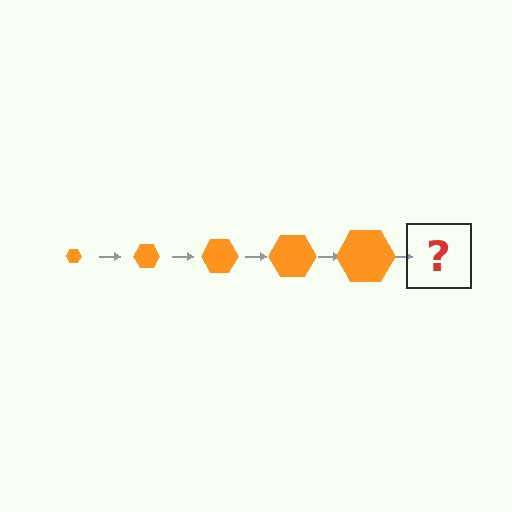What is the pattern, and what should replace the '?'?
The pattern is that the hexagon gets progressively larger each step. The '?' should be an orange hexagon, larger than the previous one.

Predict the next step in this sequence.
The next step is an orange hexagon, larger than the previous one.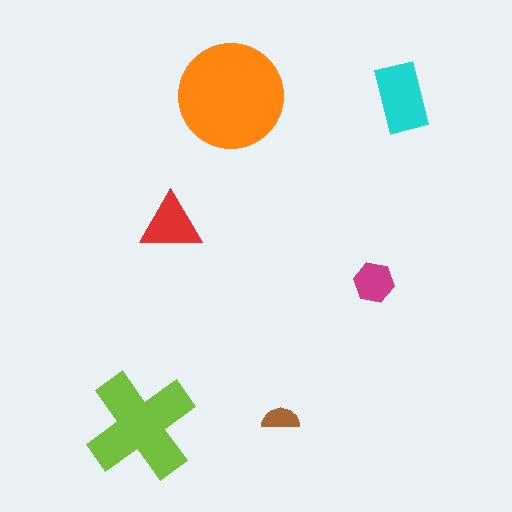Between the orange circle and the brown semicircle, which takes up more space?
The orange circle.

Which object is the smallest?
The brown semicircle.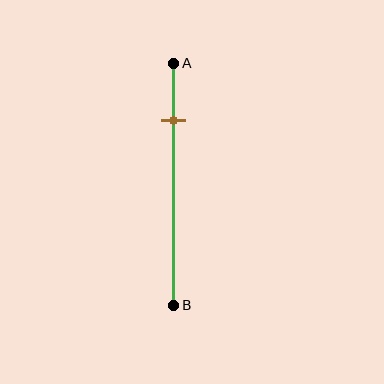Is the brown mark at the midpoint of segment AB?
No, the mark is at about 25% from A, not at the 50% midpoint.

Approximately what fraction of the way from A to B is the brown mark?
The brown mark is approximately 25% of the way from A to B.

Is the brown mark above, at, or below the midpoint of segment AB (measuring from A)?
The brown mark is above the midpoint of segment AB.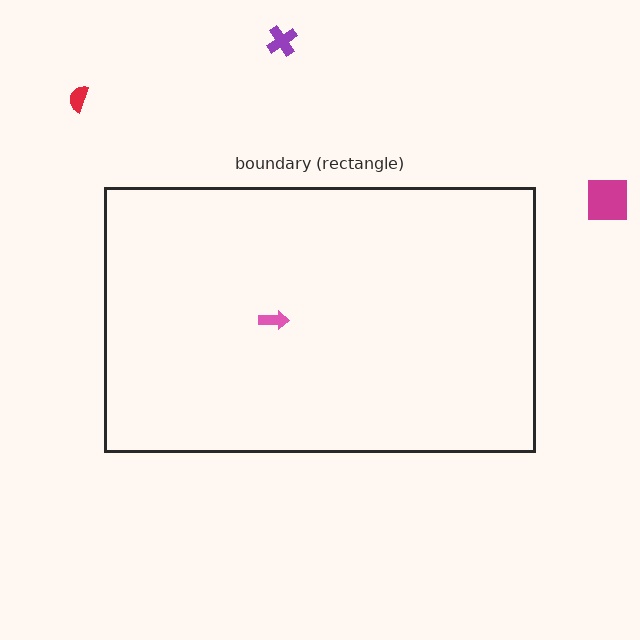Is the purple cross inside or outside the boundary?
Outside.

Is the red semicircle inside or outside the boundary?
Outside.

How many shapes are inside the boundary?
1 inside, 3 outside.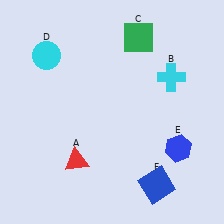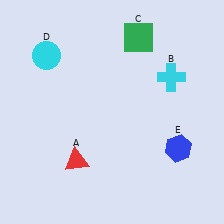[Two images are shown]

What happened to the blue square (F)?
The blue square (F) was removed in Image 2. It was in the bottom-right area of Image 1.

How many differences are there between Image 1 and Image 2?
There is 1 difference between the two images.